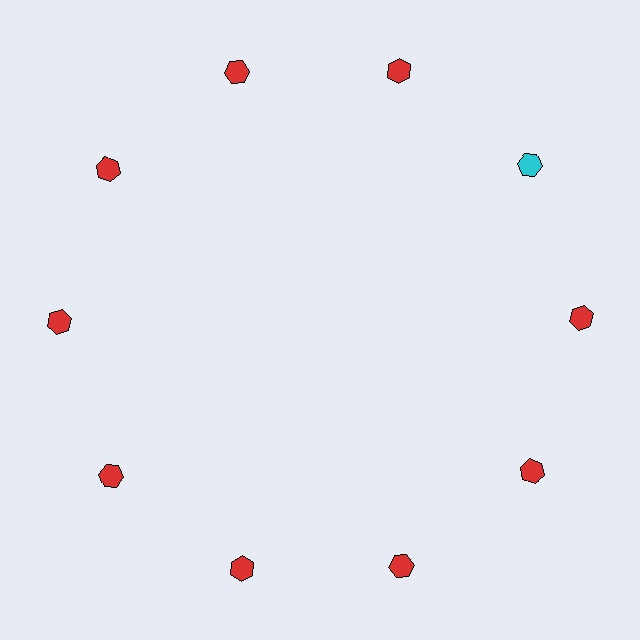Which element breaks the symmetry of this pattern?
The cyan hexagon at roughly the 2 o'clock position breaks the symmetry. All other shapes are red hexagons.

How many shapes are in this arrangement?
There are 10 shapes arranged in a ring pattern.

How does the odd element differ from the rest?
It has a different color: cyan instead of red.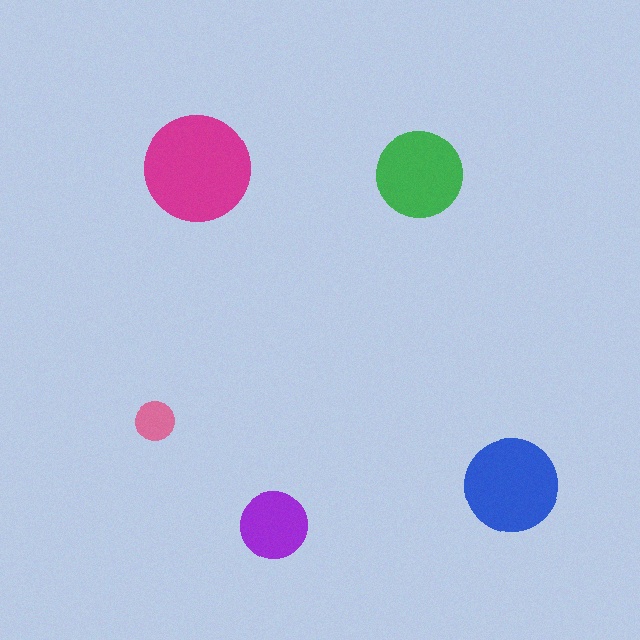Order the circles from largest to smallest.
the magenta one, the blue one, the green one, the purple one, the pink one.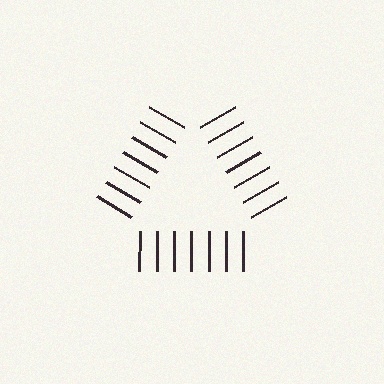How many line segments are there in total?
21 — 7 along each of the 3 edges.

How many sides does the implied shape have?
3 sides — the line-ends trace a triangle.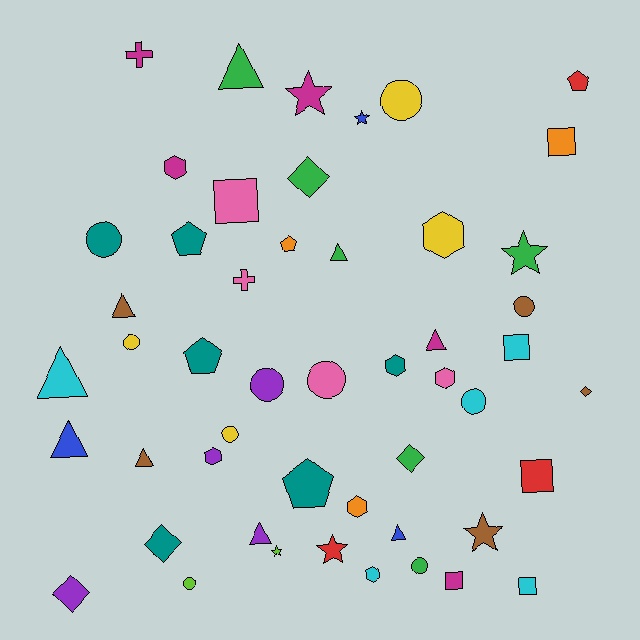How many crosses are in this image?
There are 2 crosses.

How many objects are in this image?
There are 50 objects.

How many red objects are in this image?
There are 3 red objects.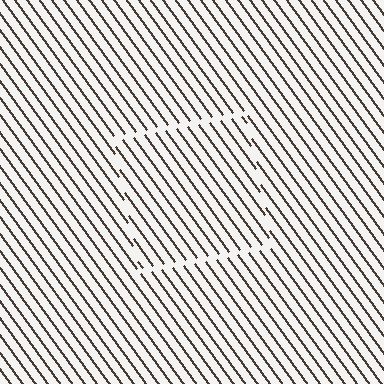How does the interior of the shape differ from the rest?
The interior of the shape contains the same grating, shifted by half a period — the contour is defined by the phase discontinuity where line-ends from the inner and outer gratings abut.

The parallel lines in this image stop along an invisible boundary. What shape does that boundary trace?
An illusory square. The interior of the shape contains the same grating, shifted by half a period — the contour is defined by the phase discontinuity where line-ends from the inner and outer gratings abut.